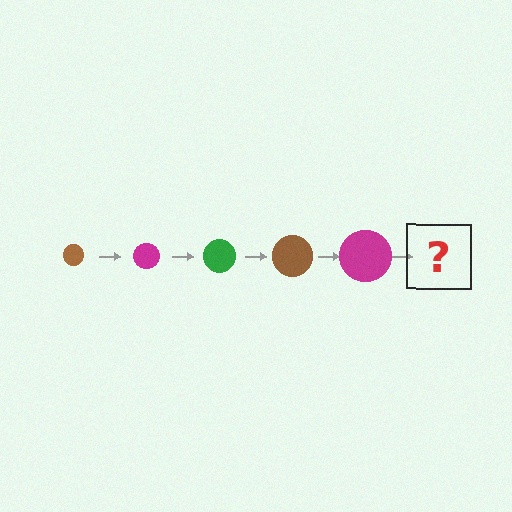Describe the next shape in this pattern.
It should be a green circle, larger than the previous one.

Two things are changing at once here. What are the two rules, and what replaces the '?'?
The two rules are that the circle grows larger each step and the color cycles through brown, magenta, and green. The '?' should be a green circle, larger than the previous one.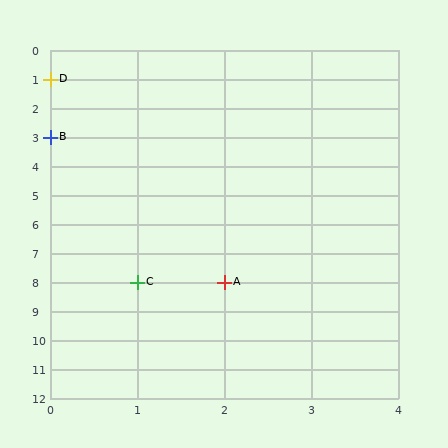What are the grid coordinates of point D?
Point D is at grid coordinates (0, 1).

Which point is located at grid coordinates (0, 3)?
Point B is at (0, 3).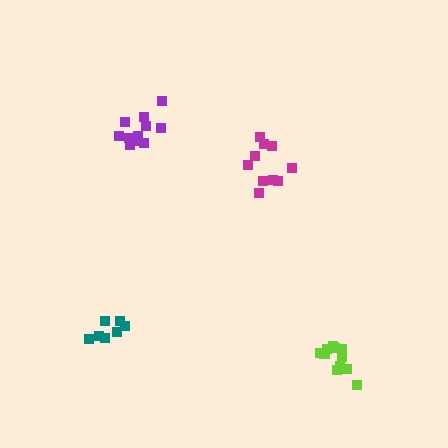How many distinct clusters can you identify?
There are 4 distinct clusters.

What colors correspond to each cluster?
The clusters are colored: magenta, teal, purple, lime.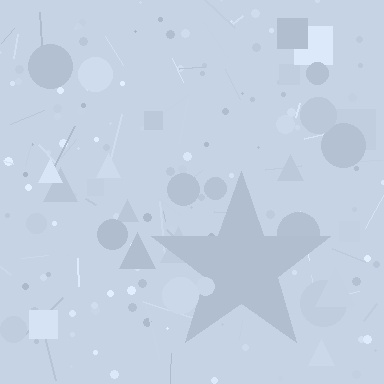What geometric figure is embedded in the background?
A star is embedded in the background.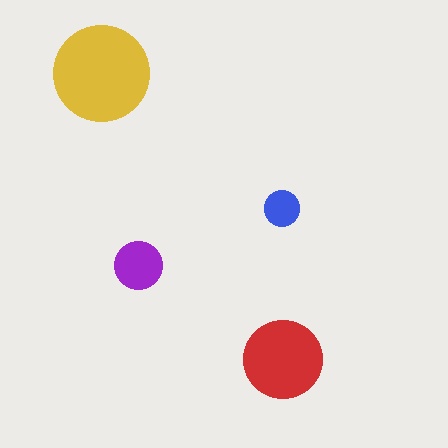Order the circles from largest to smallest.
the yellow one, the red one, the purple one, the blue one.